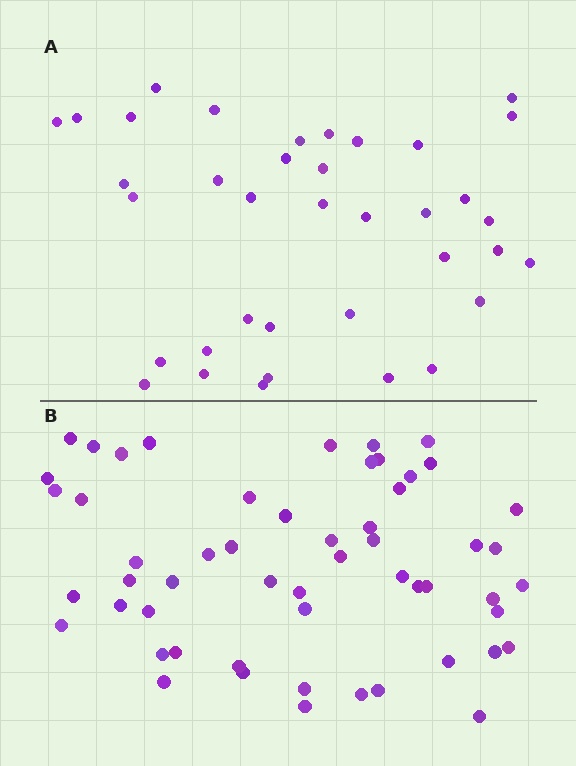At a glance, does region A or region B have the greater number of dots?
Region B (the bottom region) has more dots.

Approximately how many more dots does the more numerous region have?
Region B has approximately 20 more dots than region A.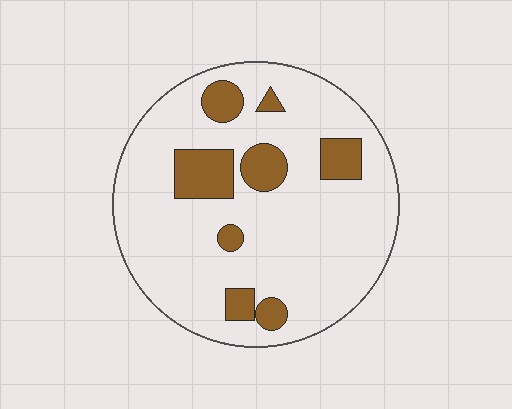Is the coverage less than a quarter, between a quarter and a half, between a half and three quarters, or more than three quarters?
Less than a quarter.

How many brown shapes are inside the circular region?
8.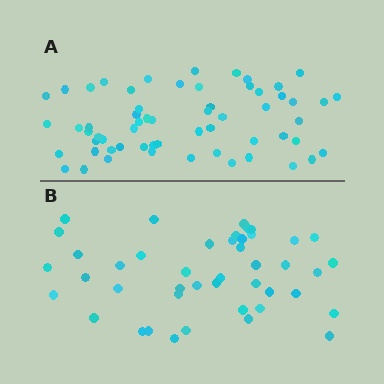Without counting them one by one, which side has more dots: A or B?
Region A (the top region) has more dots.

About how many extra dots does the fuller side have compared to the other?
Region A has approximately 15 more dots than region B.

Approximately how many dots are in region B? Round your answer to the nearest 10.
About 40 dots. (The exact count is 44, which rounds to 40.)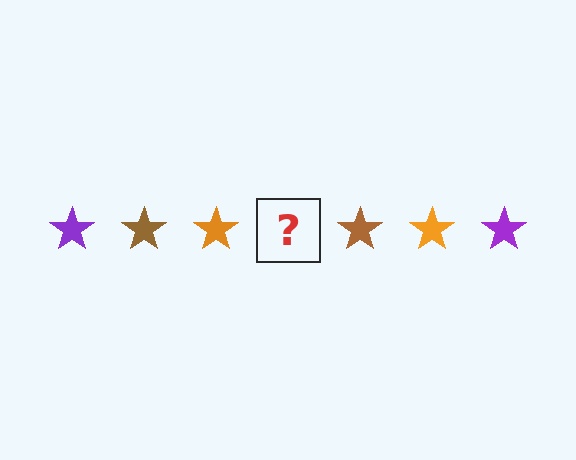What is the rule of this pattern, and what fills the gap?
The rule is that the pattern cycles through purple, brown, orange stars. The gap should be filled with a purple star.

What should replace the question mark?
The question mark should be replaced with a purple star.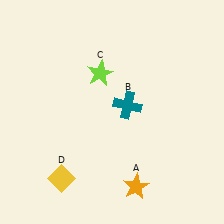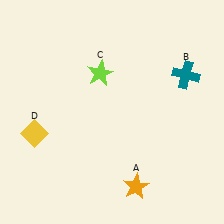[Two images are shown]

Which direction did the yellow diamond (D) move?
The yellow diamond (D) moved up.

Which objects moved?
The objects that moved are: the teal cross (B), the yellow diamond (D).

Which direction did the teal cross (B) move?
The teal cross (B) moved right.